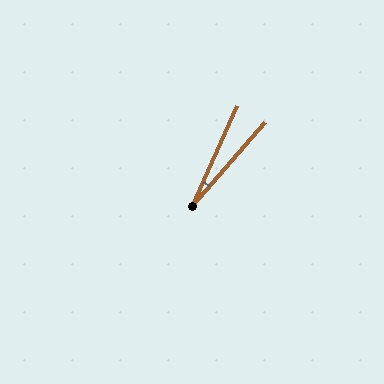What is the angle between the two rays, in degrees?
Approximately 17 degrees.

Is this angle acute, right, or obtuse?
It is acute.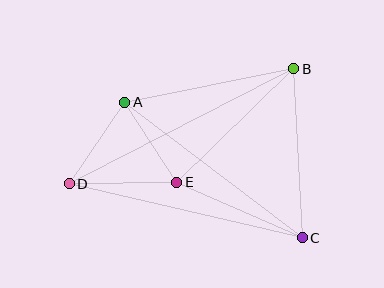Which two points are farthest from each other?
Points B and D are farthest from each other.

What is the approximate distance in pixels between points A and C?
The distance between A and C is approximately 223 pixels.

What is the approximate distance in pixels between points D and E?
The distance between D and E is approximately 107 pixels.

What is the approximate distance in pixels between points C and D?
The distance between C and D is approximately 239 pixels.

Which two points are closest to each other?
Points A and E are closest to each other.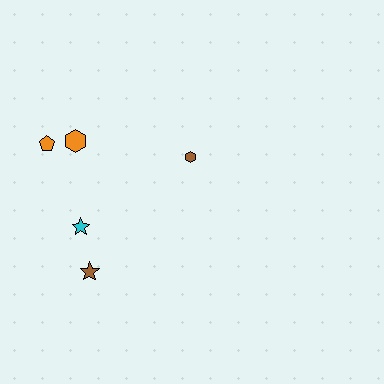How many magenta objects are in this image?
There are no magenta objects.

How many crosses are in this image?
There are no crosses.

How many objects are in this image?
There are 5 objects.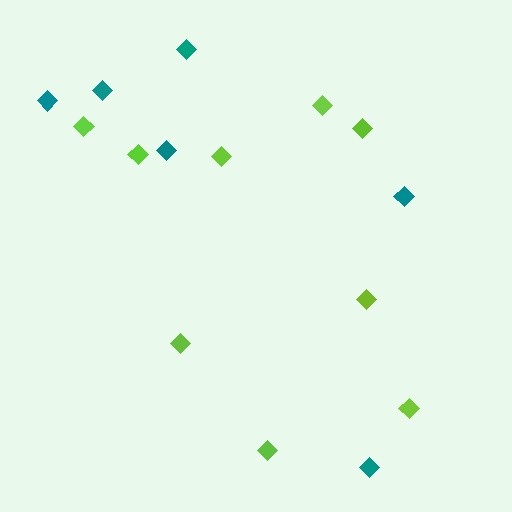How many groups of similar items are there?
There are 2 groups: one group of teal diamonds (6) and one group of lime diamonds (9).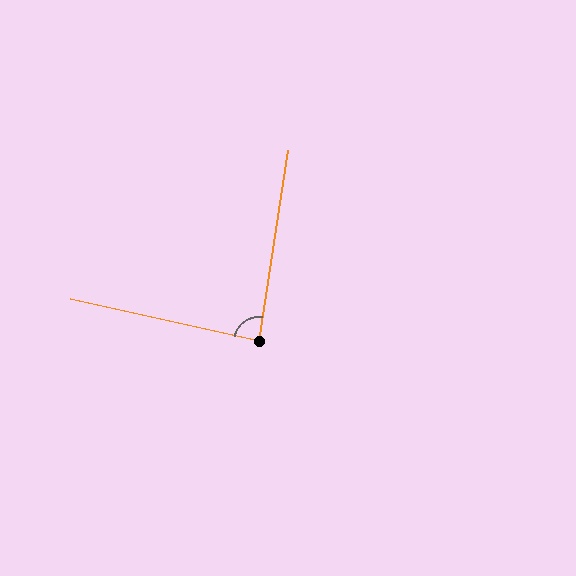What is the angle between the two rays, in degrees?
Approximately 86 degrees.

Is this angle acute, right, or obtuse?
It is approximately a right angle.